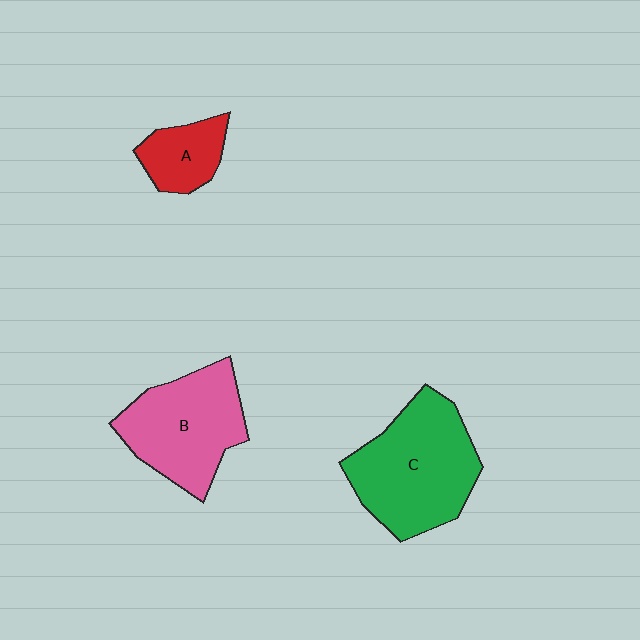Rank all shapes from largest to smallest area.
From largest to smallest: C (green), B (pink), A (red).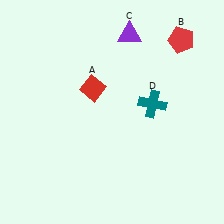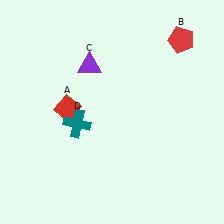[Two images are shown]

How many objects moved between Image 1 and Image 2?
3 objects moved between the two images.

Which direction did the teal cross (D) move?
The teal cross (D) moved left.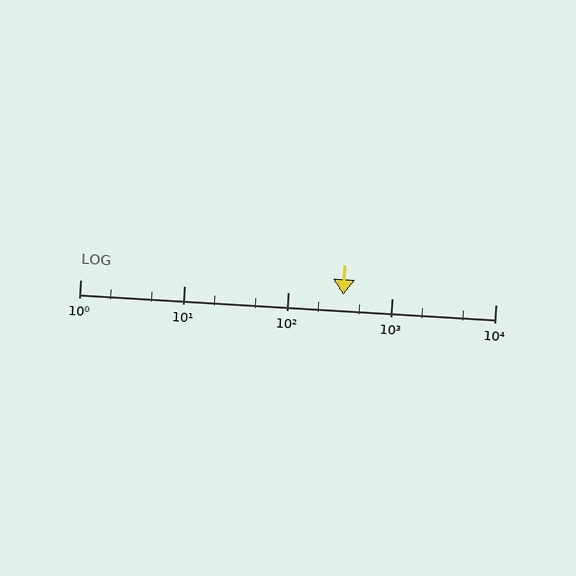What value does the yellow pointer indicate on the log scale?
The pointer indicates approximately 340.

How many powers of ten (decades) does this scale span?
The scale spans 4 decades, from 1 to 10000.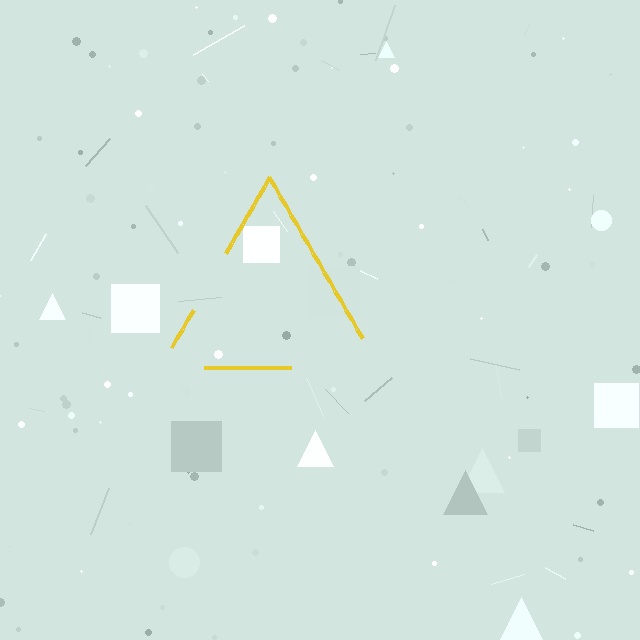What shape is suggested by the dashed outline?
The dashed outline suggests a triangle.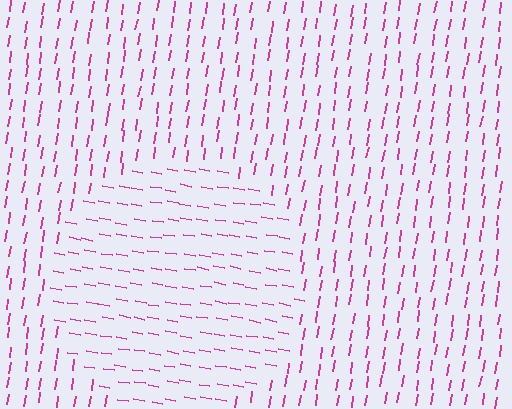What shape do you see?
I see a circle.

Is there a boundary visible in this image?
Yes, there is a texture boundary formed by a change in line orientation.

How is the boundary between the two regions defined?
The boundary is defined purely by a change in line orientation (approximately 89 degrees difference). All lines are the same color and thickness.